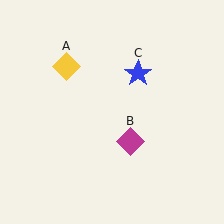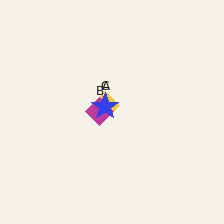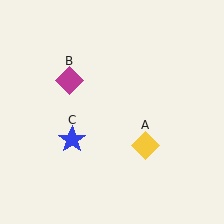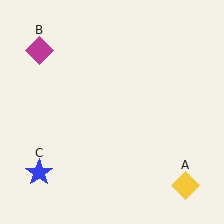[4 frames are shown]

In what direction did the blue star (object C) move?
The blue star (object C) moved down and to the left.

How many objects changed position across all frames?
3 objects changed position: yellow diamond (object A), magenta diamond (object B), blue star (object C).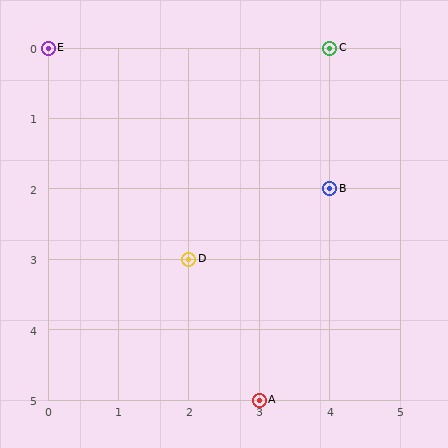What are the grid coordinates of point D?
Point D is at grid coordinates (2, 3).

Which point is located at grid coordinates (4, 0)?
Point C is at (4, 0).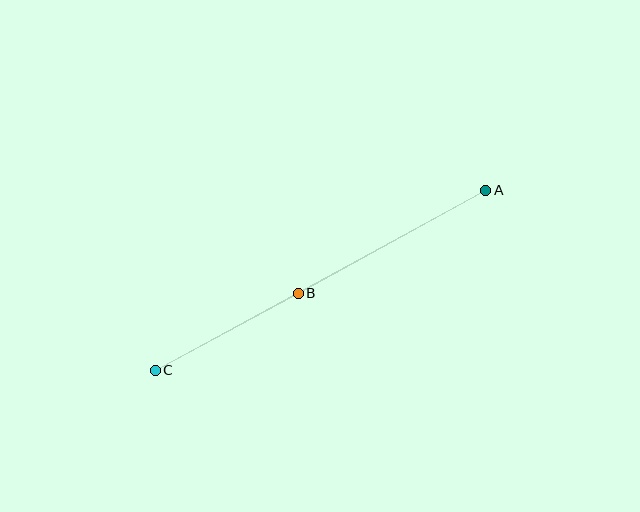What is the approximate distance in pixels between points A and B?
The distance between A and B is approximately 214 pixels.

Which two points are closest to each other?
Points B and C are closest to each other.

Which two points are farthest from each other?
Points A and C are farthest from each other.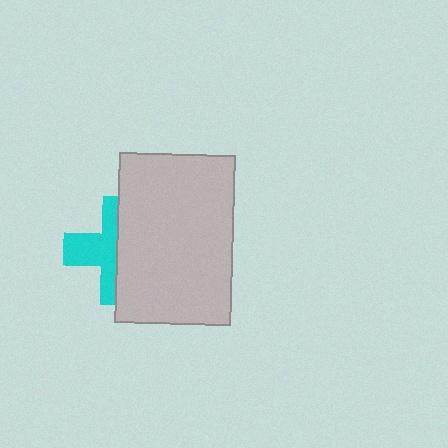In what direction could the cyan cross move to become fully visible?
The cyan cross could move left. That would shift it out from behind the light gray rectangle entirely.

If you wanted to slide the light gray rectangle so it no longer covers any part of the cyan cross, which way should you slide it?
Slide it right — that is the most direct way to separate the two shapes.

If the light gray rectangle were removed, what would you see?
You would see the complete cyan cross.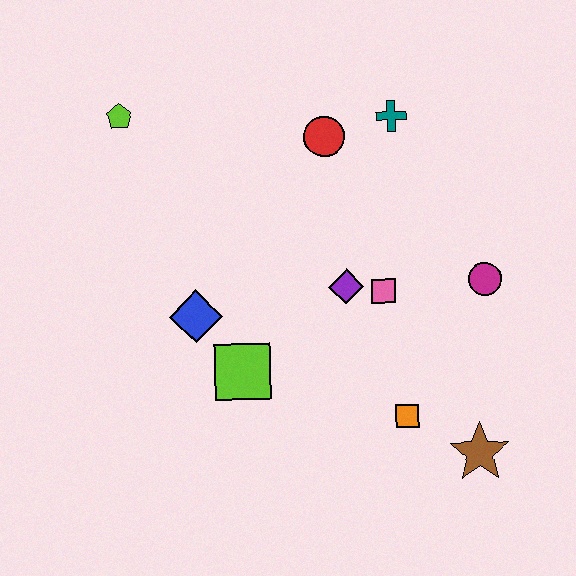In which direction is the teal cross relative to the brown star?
The teal cross is above the brown star.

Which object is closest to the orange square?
The brown star is closest to the orange square.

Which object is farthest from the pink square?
The lime pentagon is farthest from the pink square.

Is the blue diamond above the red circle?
No